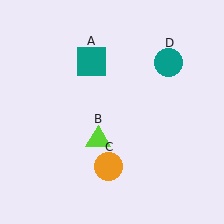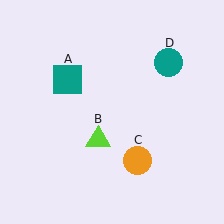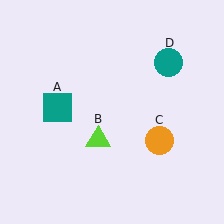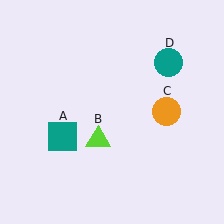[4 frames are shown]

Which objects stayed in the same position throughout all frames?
Lime triangle (object B) and teal circle (object D) remained stationary.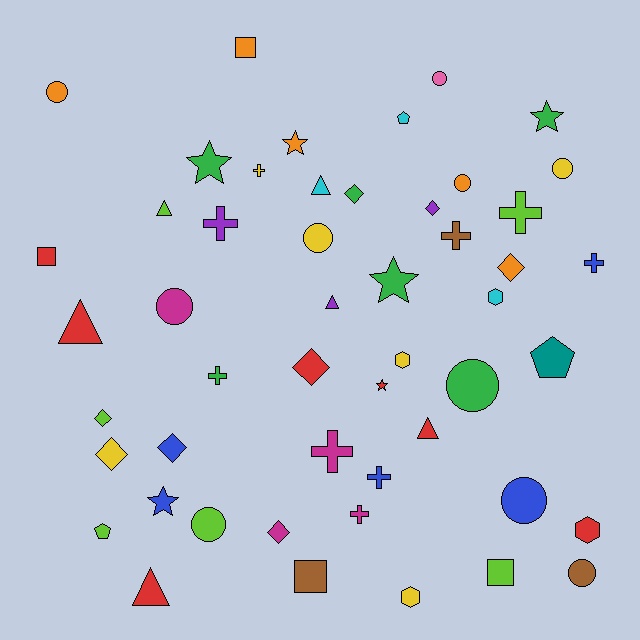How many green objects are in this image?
There are 6 green objects.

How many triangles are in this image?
There are 6 triangles.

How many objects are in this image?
There are 50 objects.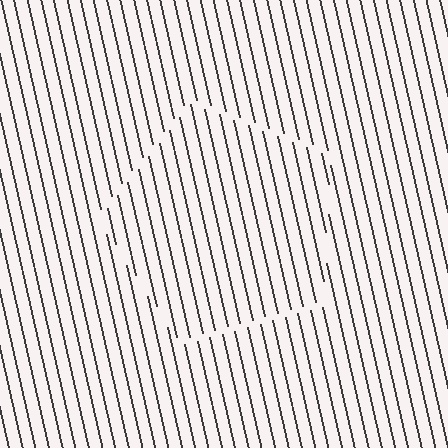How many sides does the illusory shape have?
5 sides — the line-ends trace a pentagon.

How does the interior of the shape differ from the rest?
The interior of the shape contains the same grating, shifted by half a period — the contour is defined by the phase discontinuity where line-ends from the inner and outer gratings abut.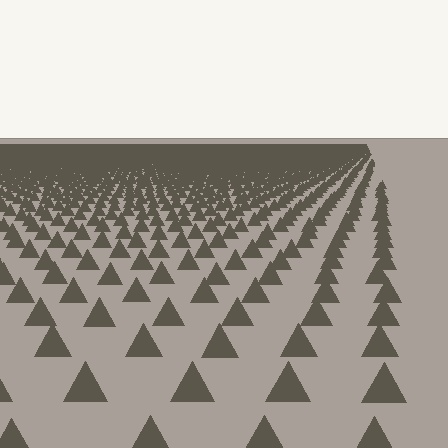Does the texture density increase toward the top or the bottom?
Density increases toward the top.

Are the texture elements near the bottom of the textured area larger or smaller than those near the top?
Larger. Near the bottom, elements are closer to the viewer and appear at a bigger on-screen size.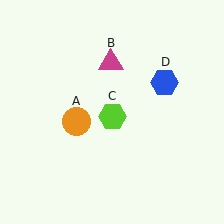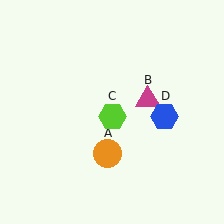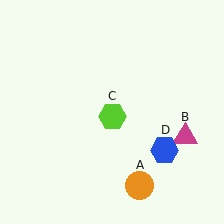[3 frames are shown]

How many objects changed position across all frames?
3 objects changed position: orange circle (object A), magenta triangle (object B), blue hexagon (object D).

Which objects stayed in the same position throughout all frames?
Lime hexagon (object C) remained stationary.